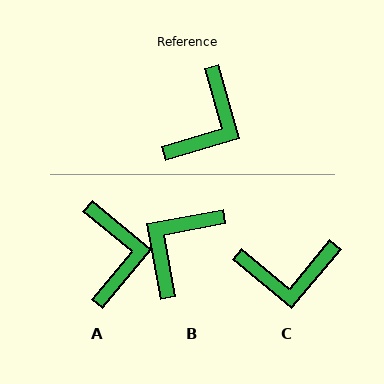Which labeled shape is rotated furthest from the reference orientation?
B, about 174 degrees away.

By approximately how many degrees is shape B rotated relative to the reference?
Approximately 174 degrees counter-clockwise.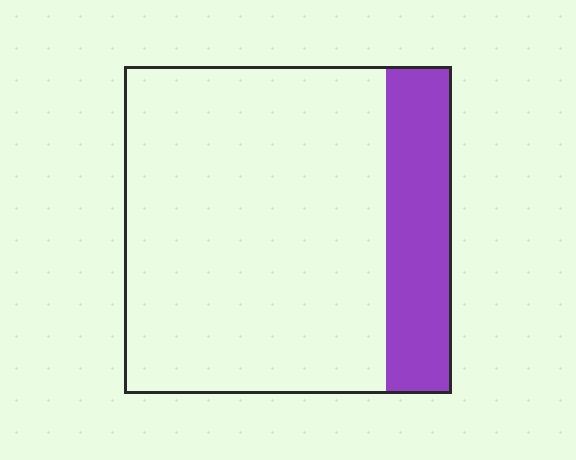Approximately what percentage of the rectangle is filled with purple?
Approximately 20%.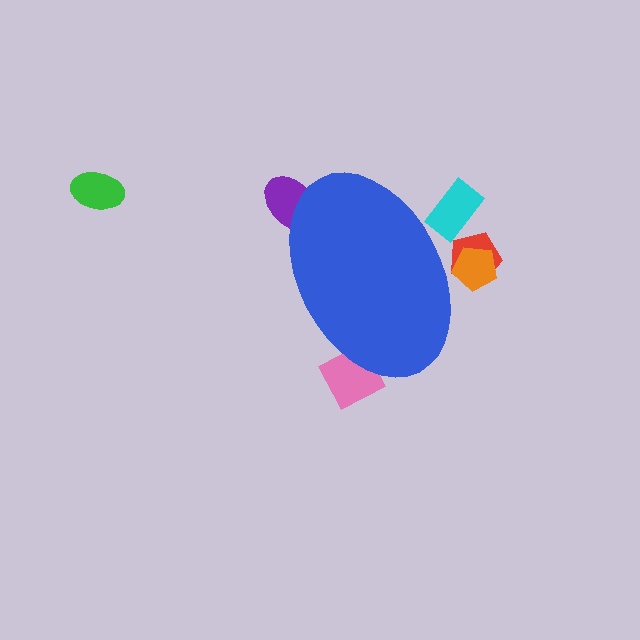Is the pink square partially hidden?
Yes, the pink square is partially hidden behind the blue ellipse.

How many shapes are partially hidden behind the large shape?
5 shapes are partially hidden.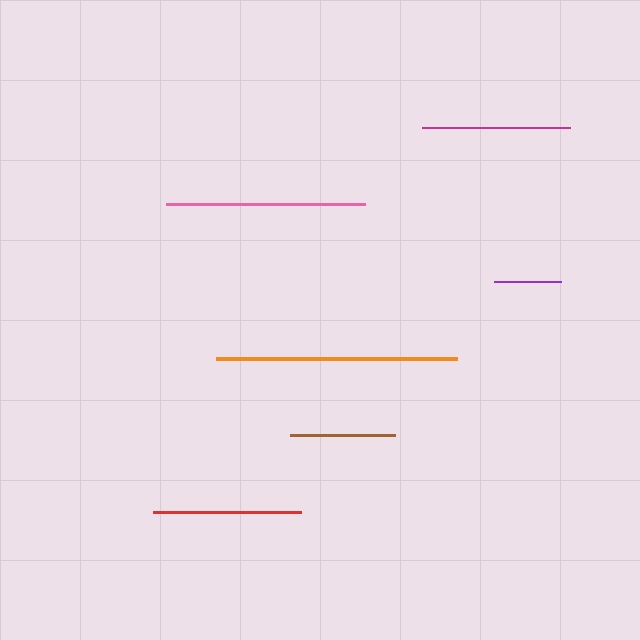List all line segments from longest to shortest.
From longest to shortest: orange, pink, red, magenta, brown, purple.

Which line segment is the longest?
The orange line is the longest at approximately 241 pixels.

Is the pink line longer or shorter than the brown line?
The pink line is longer than the brown line.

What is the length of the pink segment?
The pink segment is approximately 199 pixels long.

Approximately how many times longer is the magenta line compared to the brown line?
The magenta line is approximately 1.4 times the length of the brown line.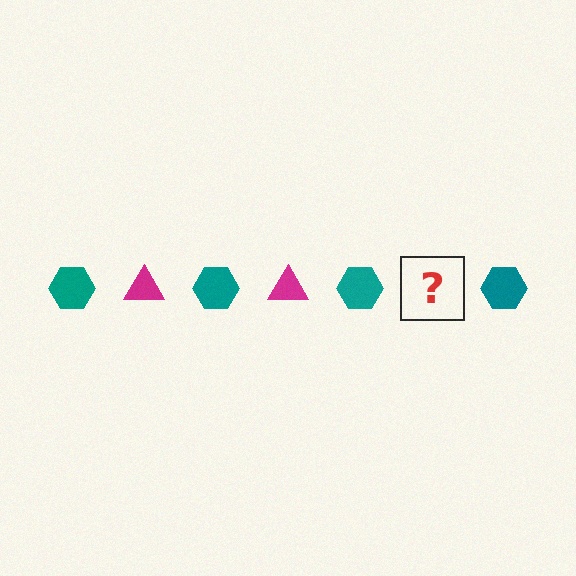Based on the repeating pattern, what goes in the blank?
The blank should be a magenta triangle.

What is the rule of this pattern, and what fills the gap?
The rule is that the pattern alternates between teal hexagon and magenta triangle. The gap should be filled with a magenta triangle.